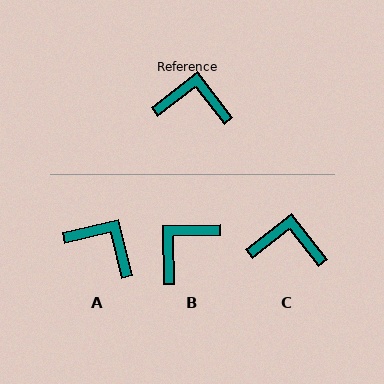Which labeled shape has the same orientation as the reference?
C.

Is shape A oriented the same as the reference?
No, it is off by about 24 degrees.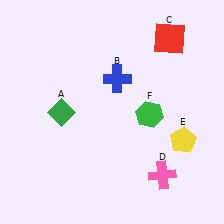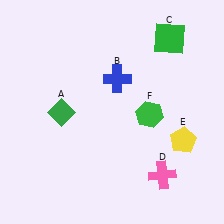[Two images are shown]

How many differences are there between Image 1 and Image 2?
There is 1 difference between the two images.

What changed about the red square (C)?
In Image 1, C is red. In Image 2, it changed to green.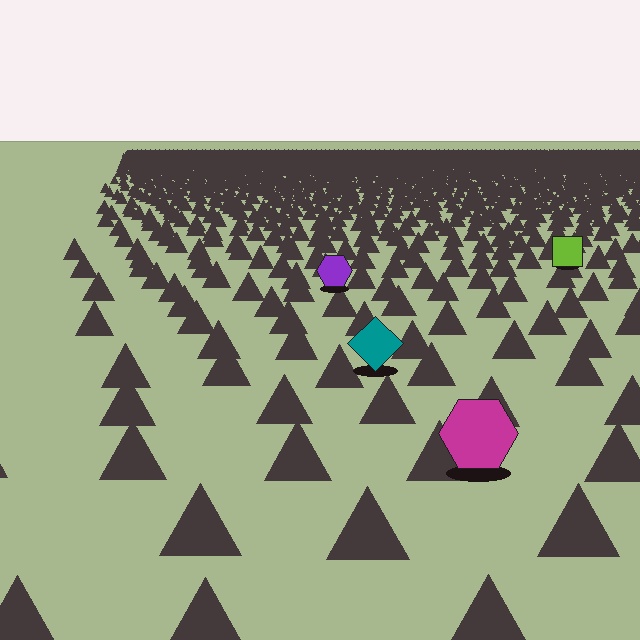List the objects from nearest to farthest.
From nearest to farthest: the magenta hexagon, the teal diamond, the purple hexagon, the lime square.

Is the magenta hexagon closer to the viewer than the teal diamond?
Yes. The magenta hexagon is closer — you can tell from the texture gradient: the ground texture is coarser near it.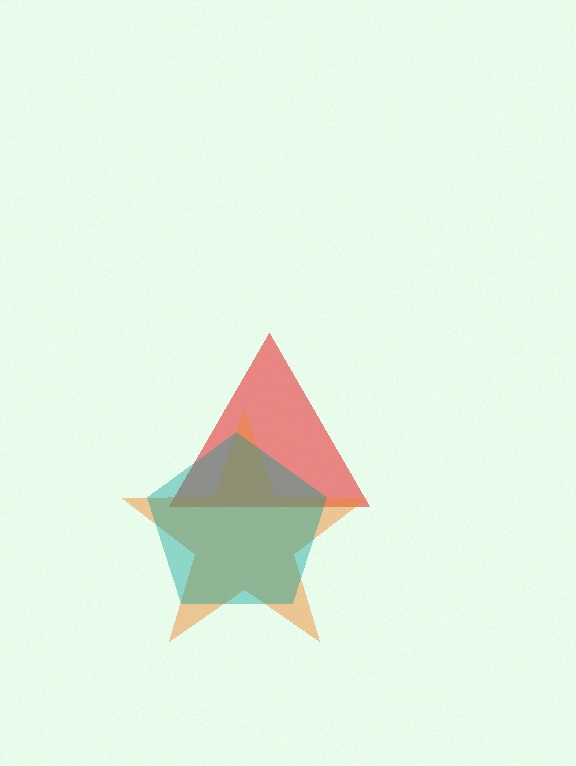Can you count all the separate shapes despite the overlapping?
Yes, there are 3 separate shapes.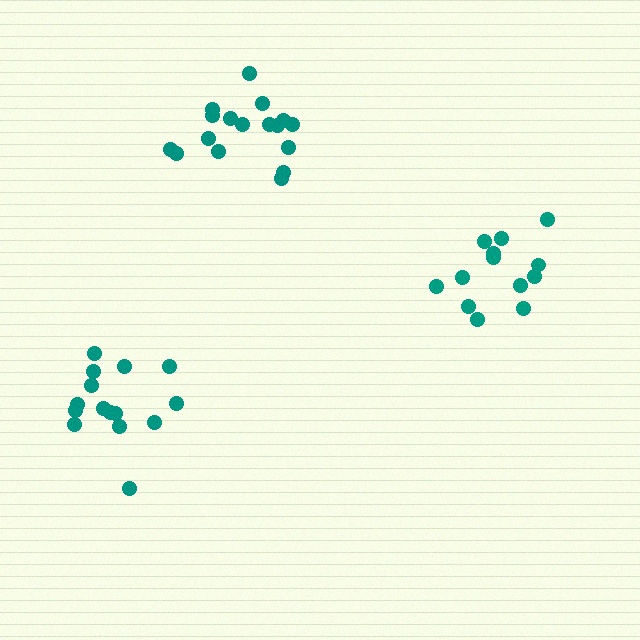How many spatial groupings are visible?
There are 3 spatial groupings.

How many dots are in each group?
Group 1: 15 dots, Group 2: 13 dots, Group 3: 17 dots (45 total).